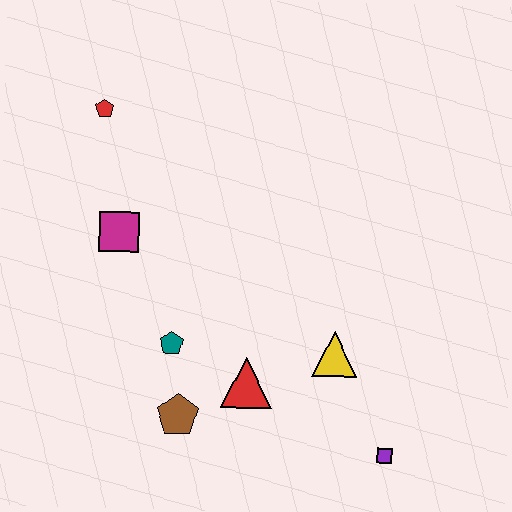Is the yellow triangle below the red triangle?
No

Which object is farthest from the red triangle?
The red pentagon is farthest from the red triangle.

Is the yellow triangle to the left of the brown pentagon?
No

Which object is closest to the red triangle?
The brown pentagon is closest to the red triangle.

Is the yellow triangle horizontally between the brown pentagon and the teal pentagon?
No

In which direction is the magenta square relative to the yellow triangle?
The magenta square is to the left of the yellow triangle.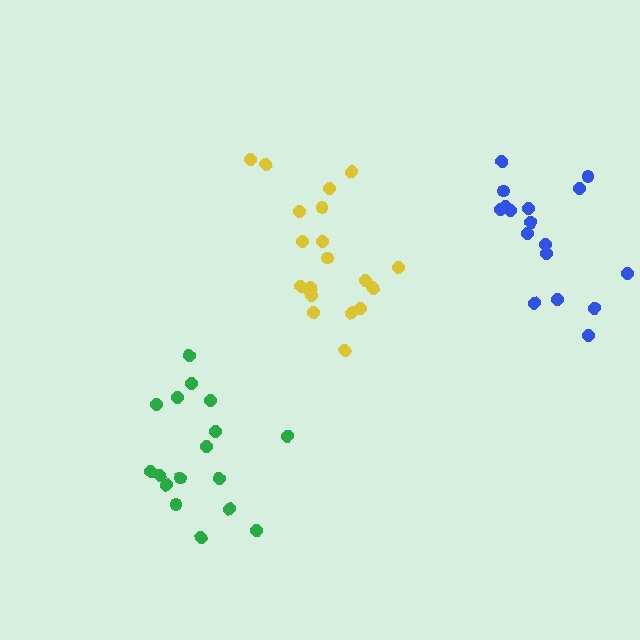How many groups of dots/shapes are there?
There are 3 groups.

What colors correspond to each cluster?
The clusters are colored: yellow, green, blue.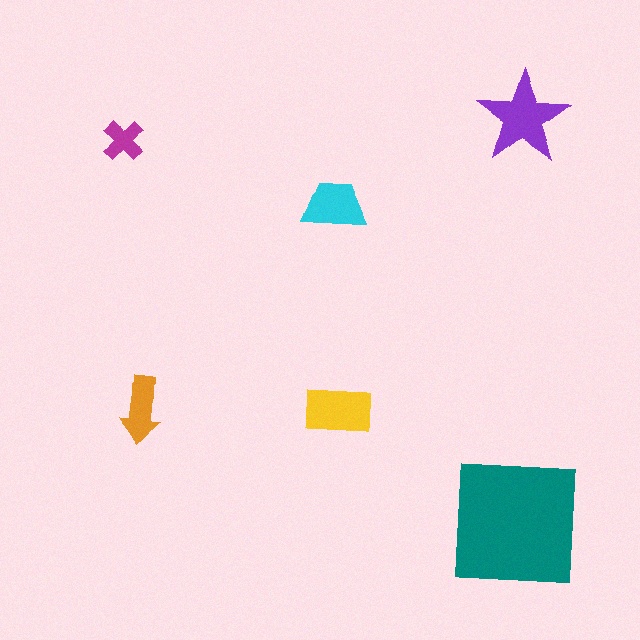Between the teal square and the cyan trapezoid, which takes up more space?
The teal square.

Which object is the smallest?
The magenta cross.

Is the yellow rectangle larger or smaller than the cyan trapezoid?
Larger.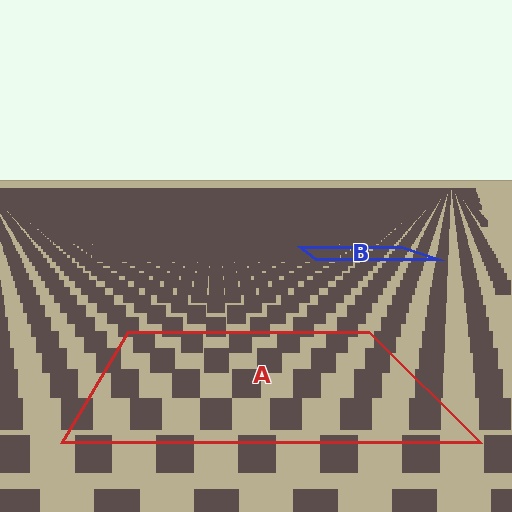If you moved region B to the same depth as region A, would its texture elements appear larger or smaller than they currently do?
They would appear larger. At a closer depth, the same texture elements are projected at a bigger on-screen size.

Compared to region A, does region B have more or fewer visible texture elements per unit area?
Region B has more texture elements per unit area — they are packed more densely because it is farther away.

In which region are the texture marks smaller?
The texture marks are smaller in region B, because it is farther away.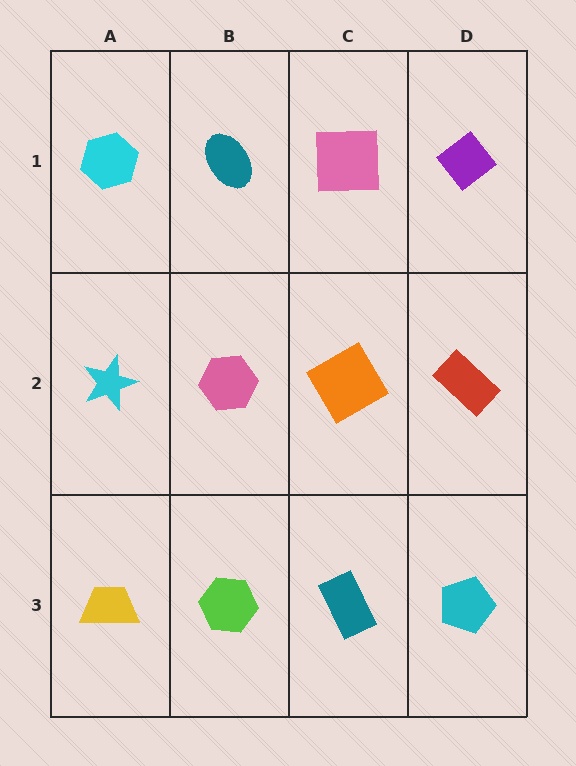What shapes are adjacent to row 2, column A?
A cyan hexagon (row 1, column A), a yellow trapezoid (row 3, column A), a pink hexagon (row 2, column B).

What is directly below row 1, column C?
An orange diamond.